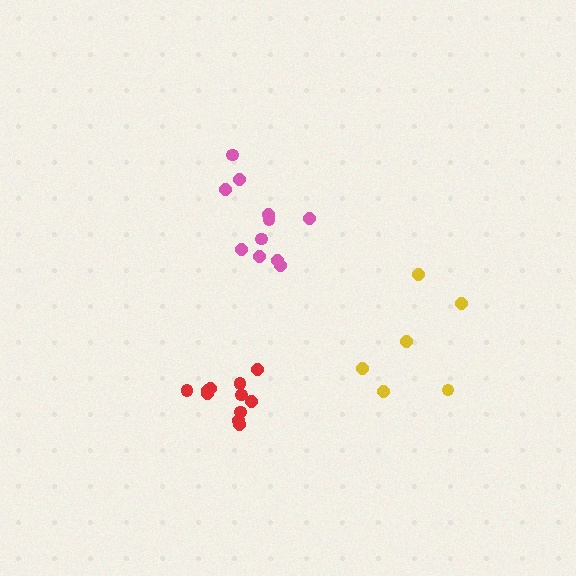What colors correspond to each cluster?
The clusters are colored: yellow, pink, red.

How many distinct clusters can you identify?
There are 3 distinct clusters.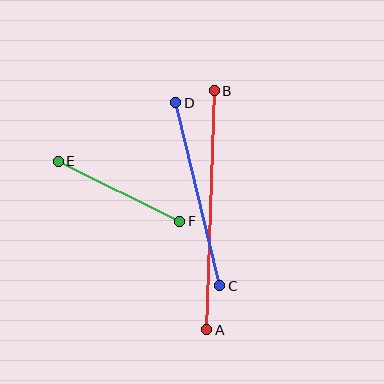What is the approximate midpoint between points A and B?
The midpoint is at approximately (211, 210) pixels.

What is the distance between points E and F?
The distance is approximately 136 pixels.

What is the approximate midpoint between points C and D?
The midpoint is at approximately (198, 194) pixels.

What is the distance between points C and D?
The distance is approximately 188 pixels.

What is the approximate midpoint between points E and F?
The midpoint is at approximately (119, 191) pixels.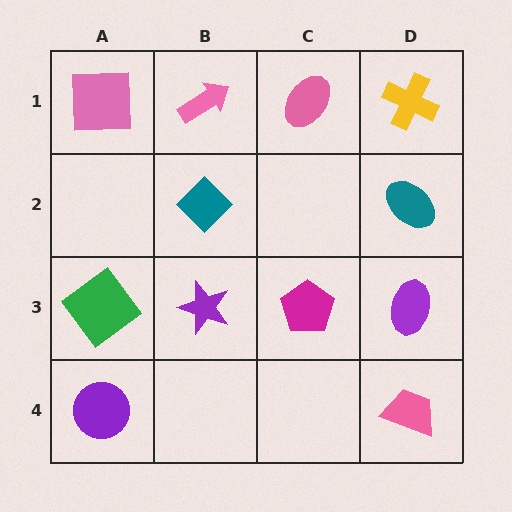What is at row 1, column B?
A pink arrow.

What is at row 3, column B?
A purple star.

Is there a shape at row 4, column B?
No, that cell is empty.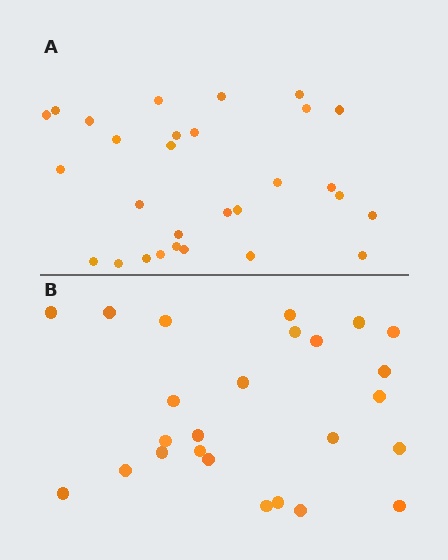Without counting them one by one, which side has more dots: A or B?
Region A (the top region) has more dots.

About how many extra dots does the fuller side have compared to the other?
Region A has about 4 more dots than region B.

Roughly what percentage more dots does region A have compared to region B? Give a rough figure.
About 15% more.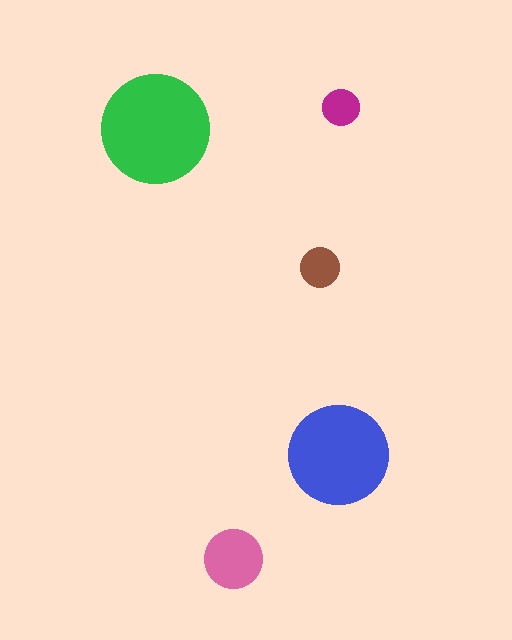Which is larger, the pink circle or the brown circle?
The pink one.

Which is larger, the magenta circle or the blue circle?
The blue one.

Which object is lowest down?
The pink circle is bottommost.